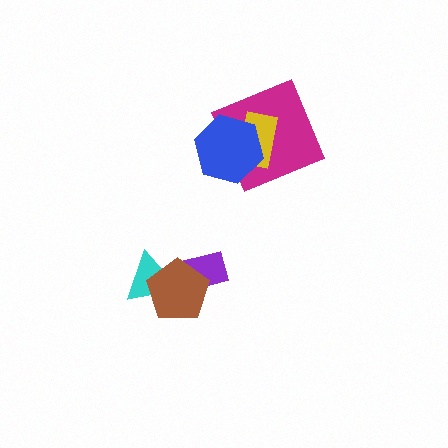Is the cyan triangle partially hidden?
Yes, it is partially covered by another shape.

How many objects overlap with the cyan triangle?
2 objects overlap with the cyan triangle.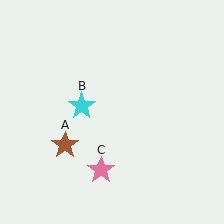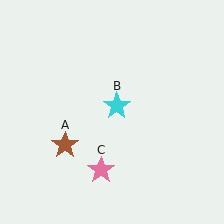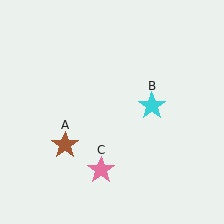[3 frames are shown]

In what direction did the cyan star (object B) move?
The cyan star (object B) moved right.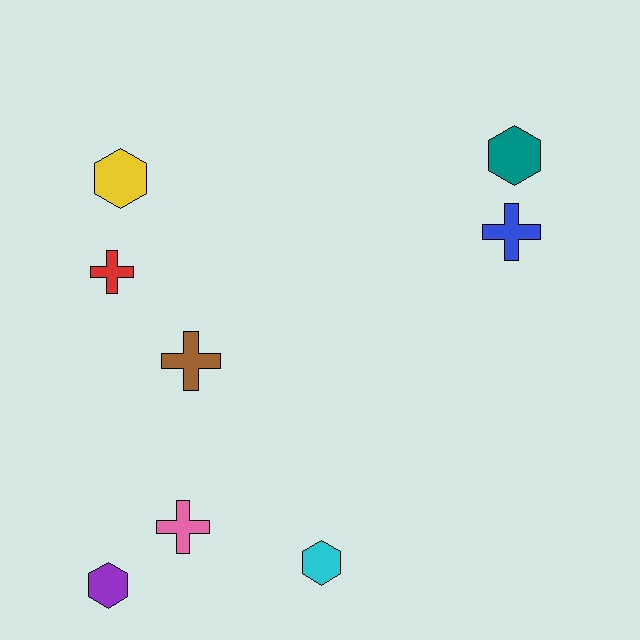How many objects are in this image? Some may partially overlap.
There are 8 objects.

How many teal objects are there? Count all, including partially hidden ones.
There is 1 teal object.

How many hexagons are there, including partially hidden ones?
There are 4 hexagons.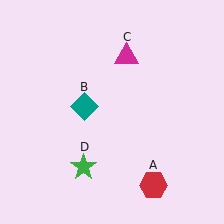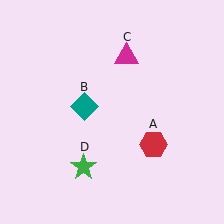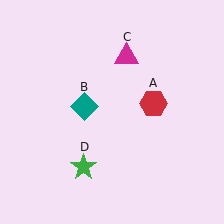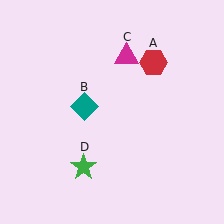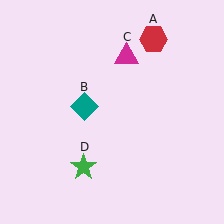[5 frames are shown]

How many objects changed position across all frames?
1 object changed position: red hexagon (object A).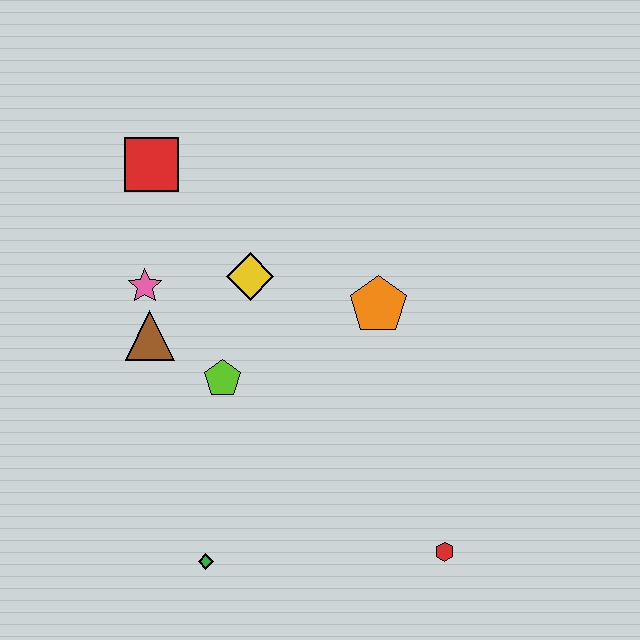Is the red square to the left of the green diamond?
Yes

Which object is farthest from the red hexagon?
The red square is farthest from the red hexagon.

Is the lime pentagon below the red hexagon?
No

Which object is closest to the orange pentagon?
The yellow diamond is closest to the orange pentagon.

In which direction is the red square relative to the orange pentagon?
The red square is to the left of the orange pentagon.